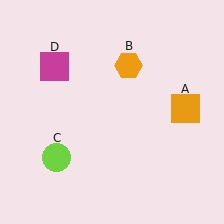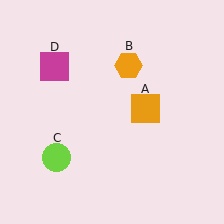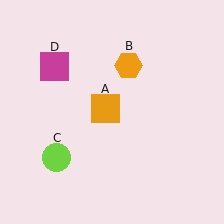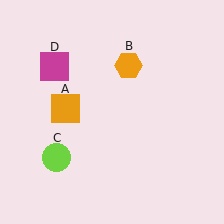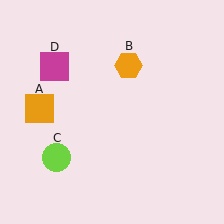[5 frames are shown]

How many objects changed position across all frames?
1 object changed position: orange square (object A).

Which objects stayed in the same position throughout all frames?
Orange hexagon (object B) and lime circle (object C) and magenta square (object D) remained stationary.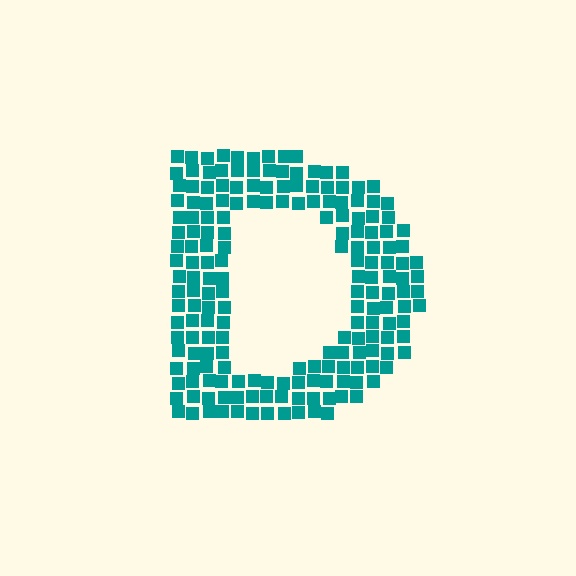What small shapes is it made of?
It is made of small squares.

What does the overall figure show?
The overall figure shows the letter D.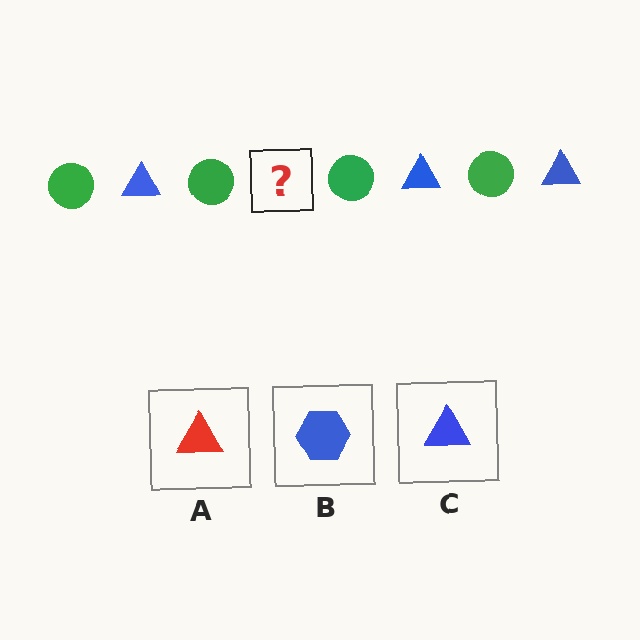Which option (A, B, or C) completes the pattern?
C.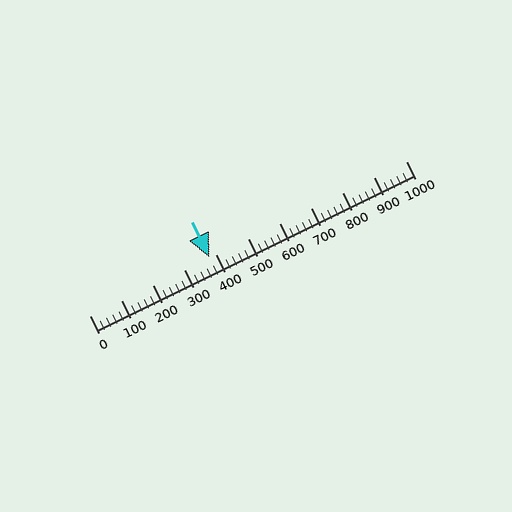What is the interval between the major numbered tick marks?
The major tick marks are spaced 100 units apart.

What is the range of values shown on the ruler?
The ruler shows values from 0 to 1000.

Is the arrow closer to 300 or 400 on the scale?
The arrow is closer to 400.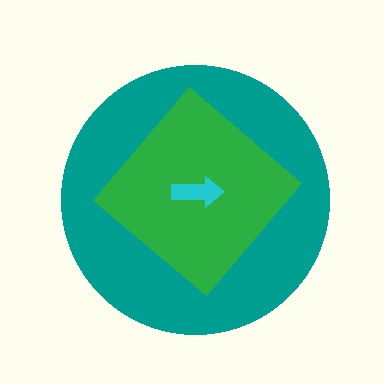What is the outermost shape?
The teal circle.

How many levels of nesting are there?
3.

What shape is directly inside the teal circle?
The green diamond.